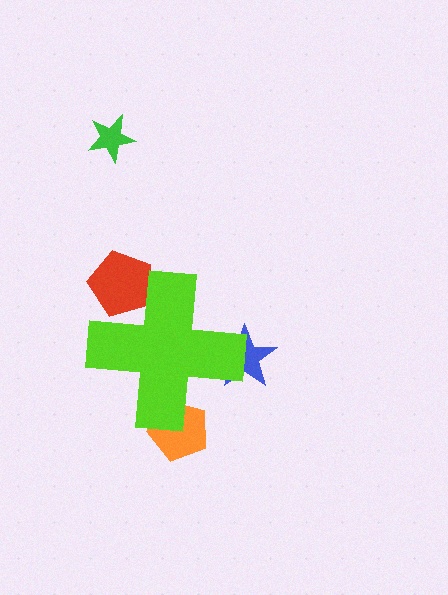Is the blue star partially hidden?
Yes, the blue star is partially hidden behind the lime cross.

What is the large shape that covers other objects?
A lime cross.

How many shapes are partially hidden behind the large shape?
3 shapes are partially hidden.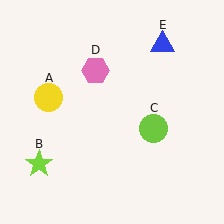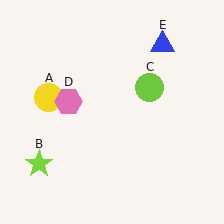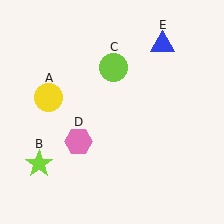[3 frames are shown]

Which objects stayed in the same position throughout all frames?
Yellow circle (object A) and lime star (object B) and blue triangle (object E) remained stationary.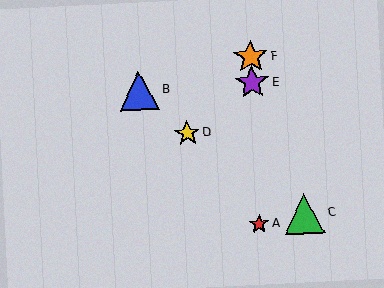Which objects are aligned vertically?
Objects A, E, F are aligned vertically.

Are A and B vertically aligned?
No, A is at x≈259 and B is at x≈139.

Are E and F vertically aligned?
Yes, both are at x≈252.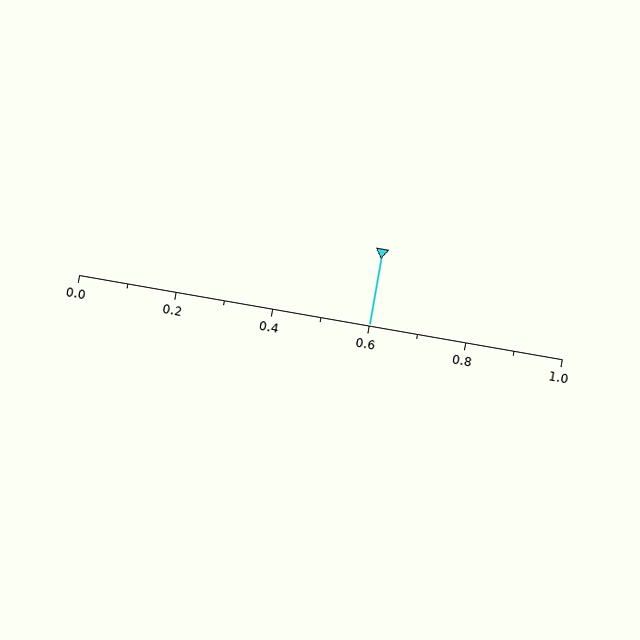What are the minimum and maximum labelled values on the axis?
The axis runs from 0.0 to 1.0.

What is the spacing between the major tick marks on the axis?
The major ticks are spaced 0.2 apart.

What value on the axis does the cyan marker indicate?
The marker indicates approximately 0.6.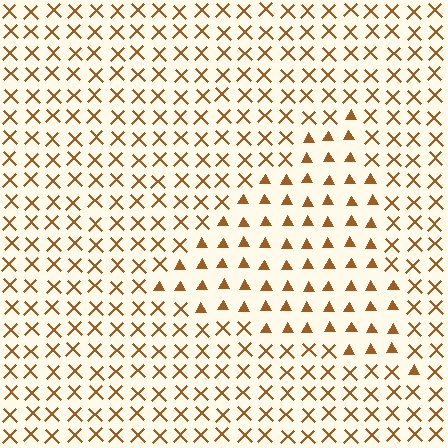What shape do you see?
I see a triangle.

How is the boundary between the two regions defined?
The boundary is defined by a change in element shape: triangles inside vs. X marks outside. All elements share the same color and spacing.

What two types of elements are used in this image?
The image uses triangles inside the triangle region and X marks outside it.